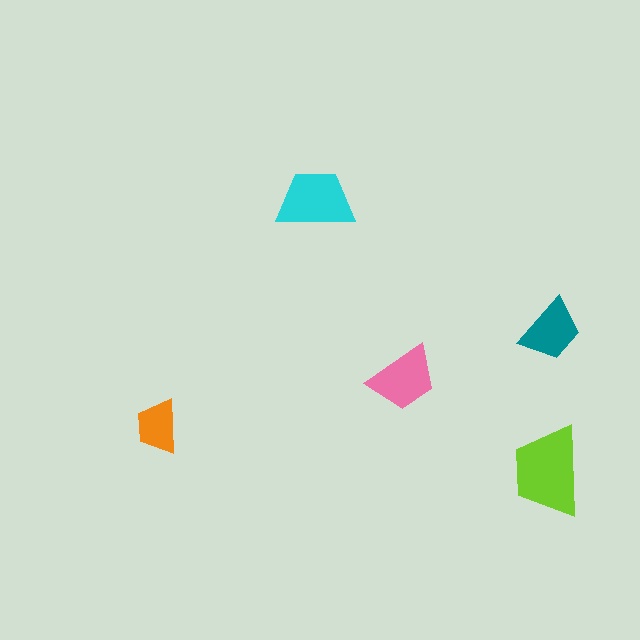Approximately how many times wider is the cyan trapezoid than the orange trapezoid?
About 1.5 times wider.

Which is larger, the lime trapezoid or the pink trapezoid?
The lime one.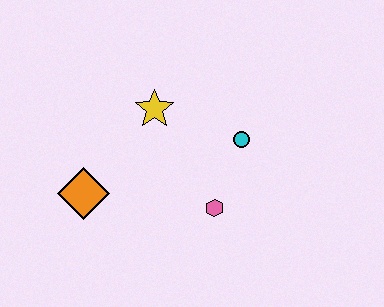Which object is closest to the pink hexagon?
The cyan circle is closest to the pink hexagon.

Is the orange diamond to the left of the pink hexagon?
Yes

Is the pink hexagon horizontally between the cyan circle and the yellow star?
Yes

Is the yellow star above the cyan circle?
Yes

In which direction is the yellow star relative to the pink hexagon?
The yellow star is above the pink hexagon.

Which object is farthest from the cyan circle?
The orange diamond is farthest from the cyan circle.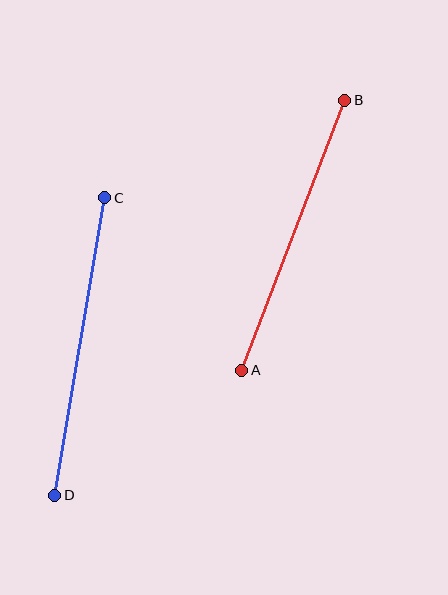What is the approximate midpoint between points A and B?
The midpoint is at approximately (293, 235) pixels.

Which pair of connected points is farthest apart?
Points C and D are farthest apart.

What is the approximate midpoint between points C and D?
The midpoint is at approximately (80, 347) pixels.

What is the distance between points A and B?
The distance is approximately 289 pixels.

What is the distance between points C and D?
The distance is approximately 301 pixels.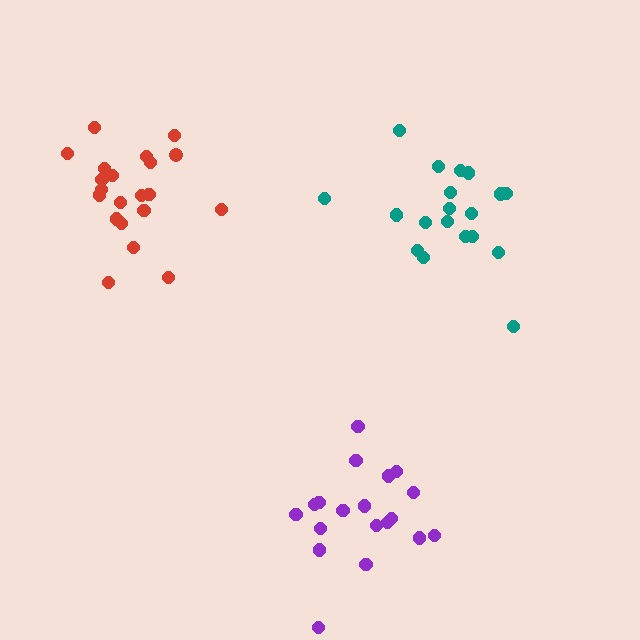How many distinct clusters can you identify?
There are 3 distinct clusters.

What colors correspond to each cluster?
The clusters are colored: purple, teal, red.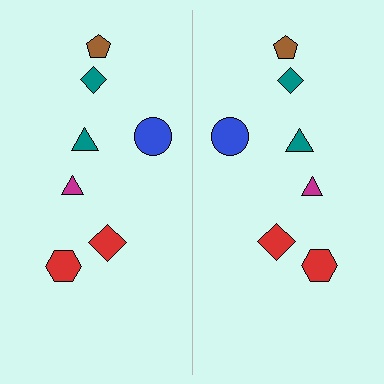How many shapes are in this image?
There are 14 shapes in this image.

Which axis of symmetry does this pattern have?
The pattern has a vertical axis of symmetry running through the center of the image.